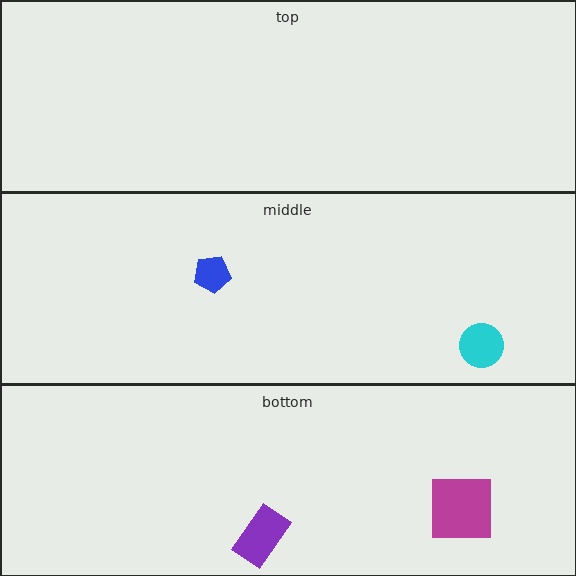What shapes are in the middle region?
The cyan circle, the blue pentagon.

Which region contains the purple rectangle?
The bottom region.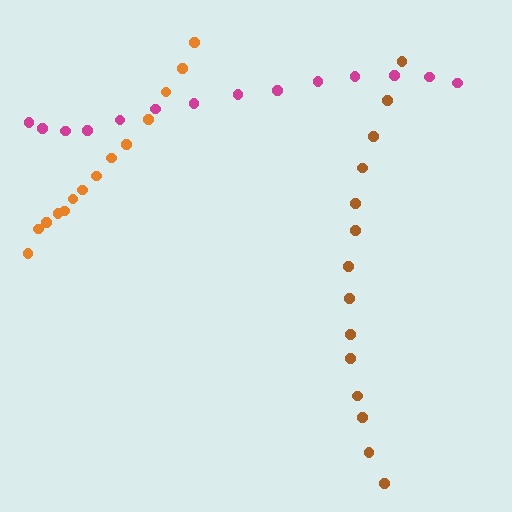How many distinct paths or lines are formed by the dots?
There are 3 distinct paths.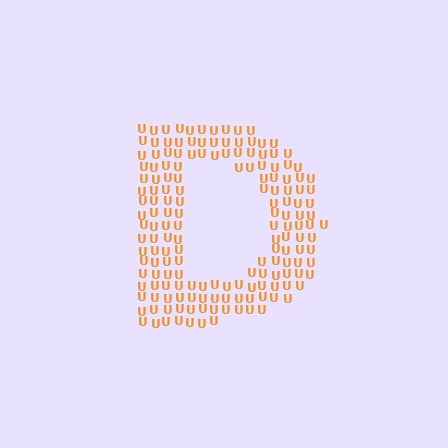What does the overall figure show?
The overall figure shows the letter D.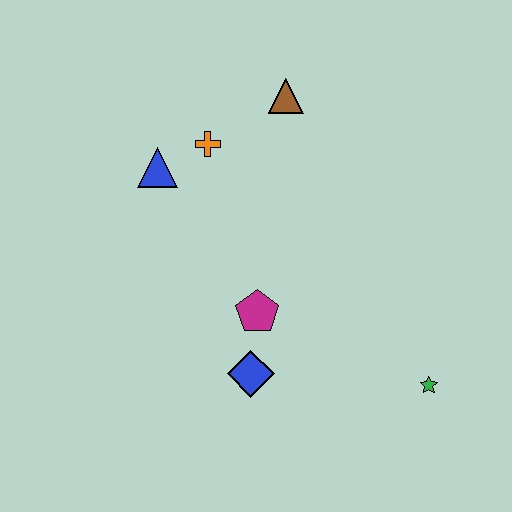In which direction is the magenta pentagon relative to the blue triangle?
The magenta pentagon is below the blue triangle.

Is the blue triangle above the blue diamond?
Yes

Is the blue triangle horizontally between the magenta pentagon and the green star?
No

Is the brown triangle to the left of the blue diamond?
No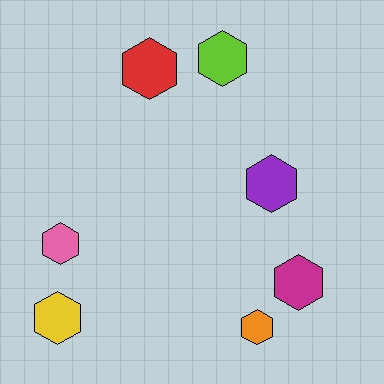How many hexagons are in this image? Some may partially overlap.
There are 7 hexagons.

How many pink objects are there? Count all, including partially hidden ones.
There is 1 pink object.